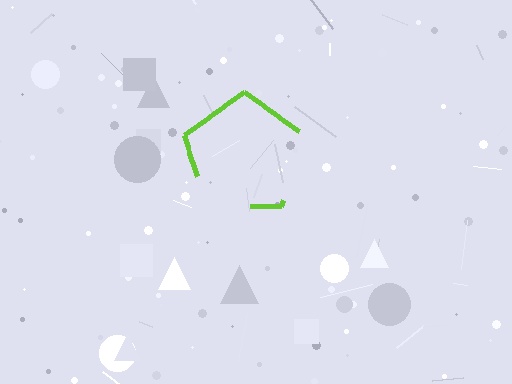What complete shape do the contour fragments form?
The contour fragments form a pentagon.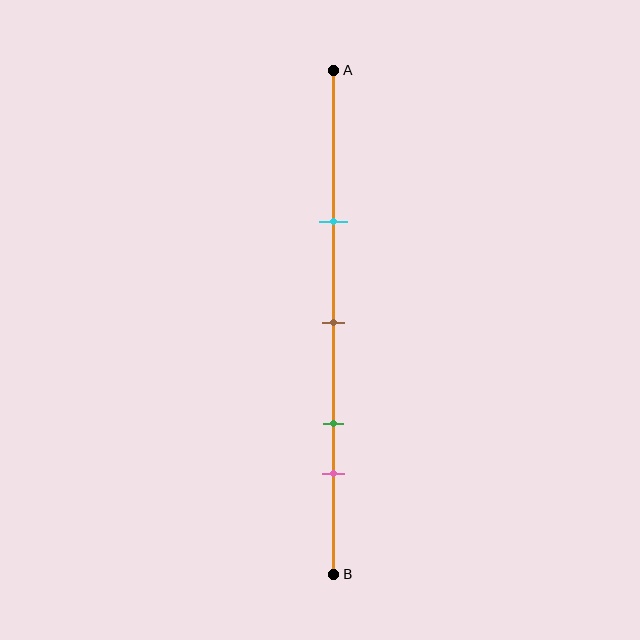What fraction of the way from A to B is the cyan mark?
The cyan mark is approximately 30% (0.3) of the way from A to B.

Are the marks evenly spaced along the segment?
No, the marks are not evenly spaced.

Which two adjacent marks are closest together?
The green and pink marks are the closest adjacent pair.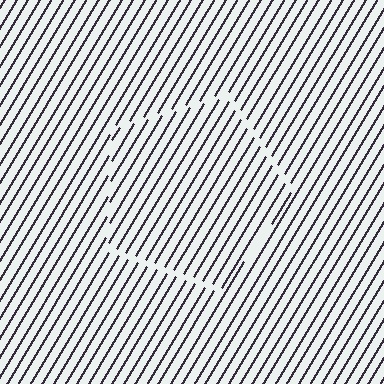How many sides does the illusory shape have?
5 sides — the line-ends trace a pentagon.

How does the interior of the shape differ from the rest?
The interior of the shape contains the same grating, shifted by half a period — the contour is defined by the phase discontinuity where line-ends from the inner and outer gratings abut.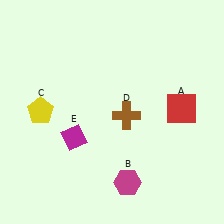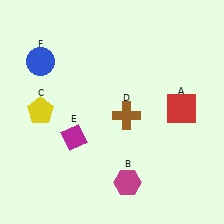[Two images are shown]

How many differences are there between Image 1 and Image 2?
There is 1 difference between the two images.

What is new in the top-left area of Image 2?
A blue circle (F) was added in the top-left area of Image 2.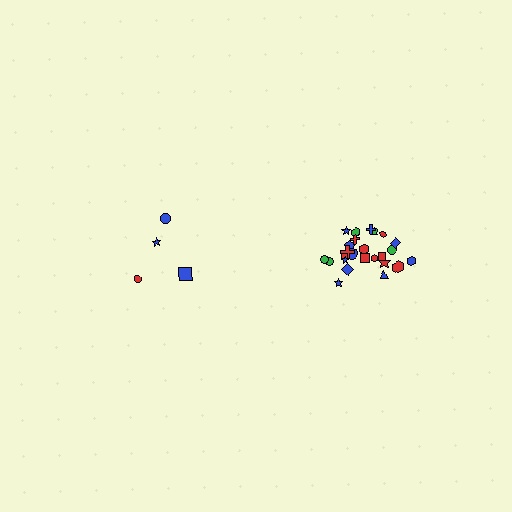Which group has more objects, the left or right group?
The right group.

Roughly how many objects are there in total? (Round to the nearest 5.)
Roughly 30 objects in total.